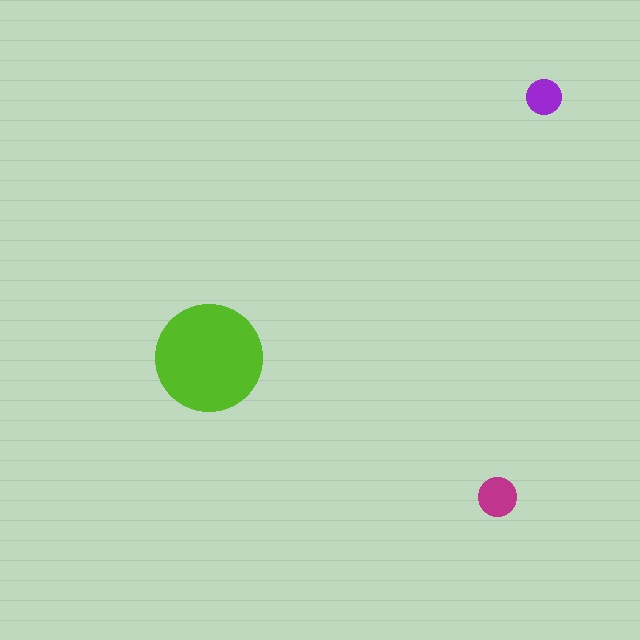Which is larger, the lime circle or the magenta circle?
The lime one.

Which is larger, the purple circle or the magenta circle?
The magenta one.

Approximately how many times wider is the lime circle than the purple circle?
About 3 times wider.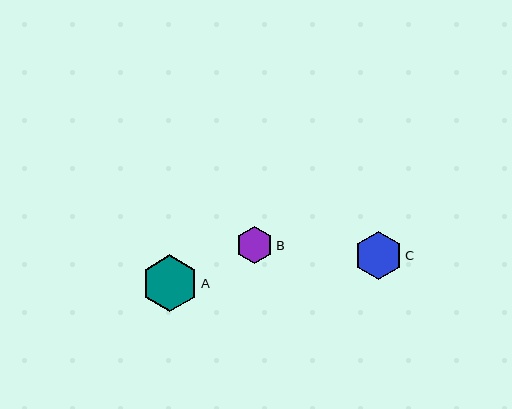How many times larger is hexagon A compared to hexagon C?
Hexagon A is approximately 1.2 times the size of hexagon C.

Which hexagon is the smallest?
Hexagon B is the smallest with a size of approximately 37 pixels.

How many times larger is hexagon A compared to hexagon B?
Hexagon A is approximately 1.5 times the size of hexagon B.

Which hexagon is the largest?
Hexagon A is the largest with a size of approximately 56 pixels.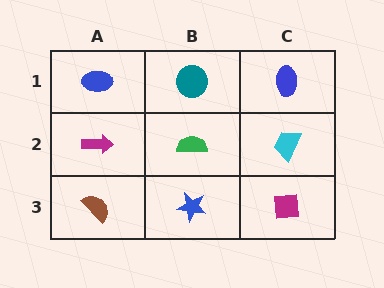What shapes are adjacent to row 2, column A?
A blue ellipse (row 1, column A), a brown semicircle (row 3, column A), a green semicircle (row 2, column B).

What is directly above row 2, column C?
A blue ellipse.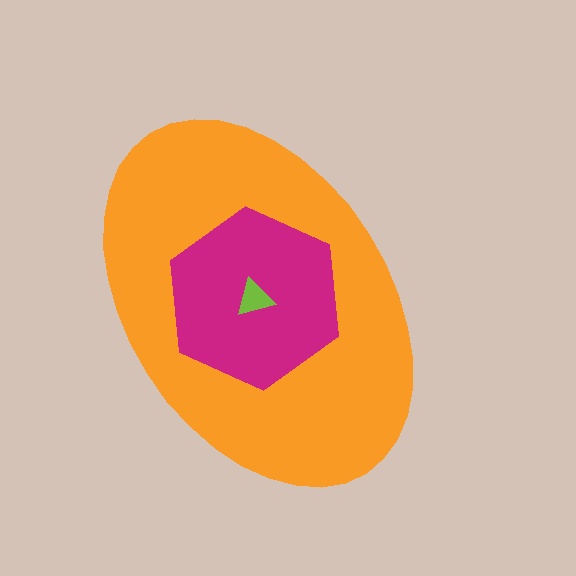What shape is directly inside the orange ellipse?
The magenta hexagon.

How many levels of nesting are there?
3.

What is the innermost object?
The lime triangle.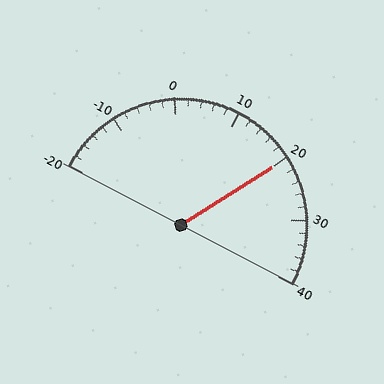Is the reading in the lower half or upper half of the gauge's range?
The reading is in the upper half of the range (-20 to 40).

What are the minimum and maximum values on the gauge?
The gauge ranges from -20 to 40.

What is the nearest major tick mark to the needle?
The nearest major tick mark is 20.